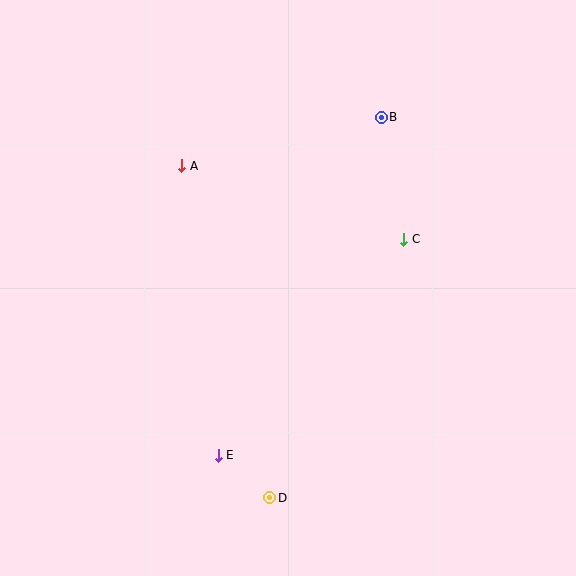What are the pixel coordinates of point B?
Point B is at (381, 118).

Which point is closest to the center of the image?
Point C at (404, 239) is closest to the center.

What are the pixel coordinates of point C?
Point C is at (404, 239).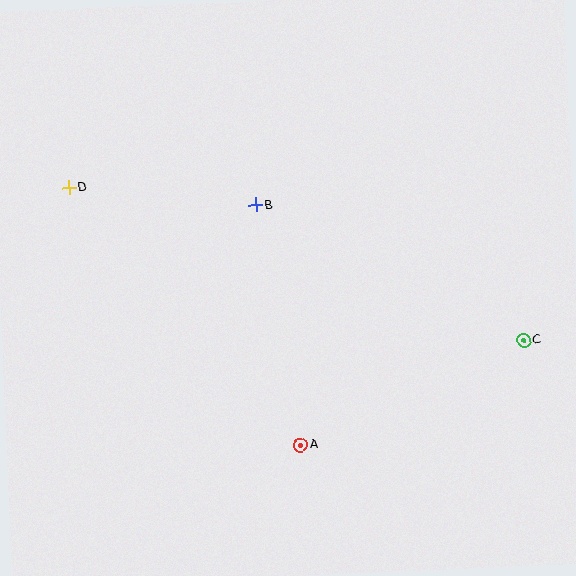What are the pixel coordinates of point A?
Point A is at (301, 445).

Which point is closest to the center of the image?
Point B at (256, 205) is closest to the center.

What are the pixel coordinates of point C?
Point C is at (524, 340).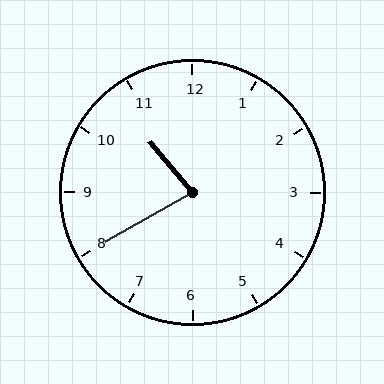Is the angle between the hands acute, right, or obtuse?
It is acute.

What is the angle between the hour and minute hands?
Approximately 80 degrees.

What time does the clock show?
10:40.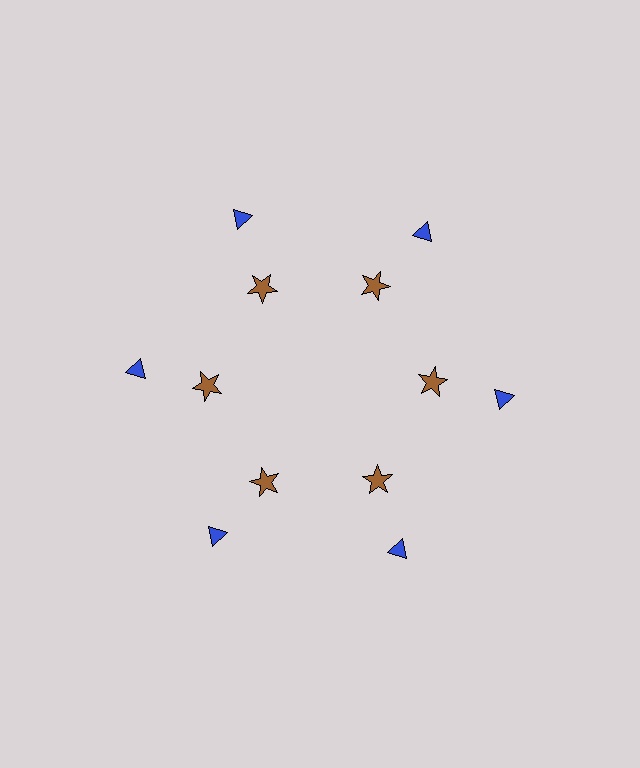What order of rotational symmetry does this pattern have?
This pattern has 6-fold rotational symmetry.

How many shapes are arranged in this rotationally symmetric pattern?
There are 12 shapes, arranged in 6 groups of 2.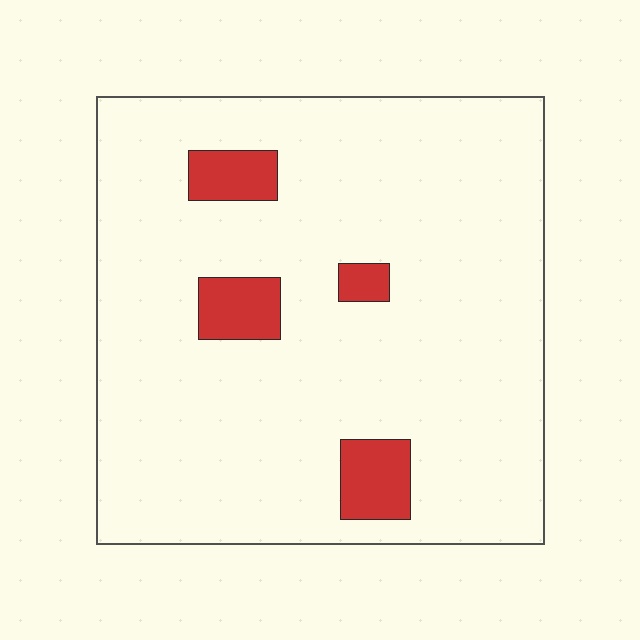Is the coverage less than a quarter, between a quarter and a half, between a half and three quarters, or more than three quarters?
Less than a quarter.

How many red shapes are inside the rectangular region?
4.